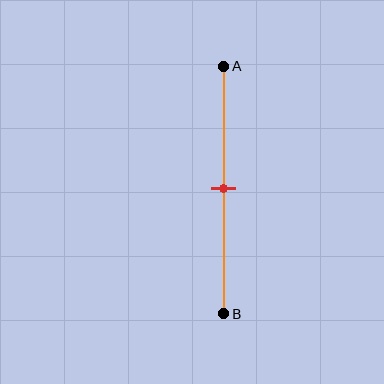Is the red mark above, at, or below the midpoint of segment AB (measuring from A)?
The red mark is approximately at the midpoint of segment AB.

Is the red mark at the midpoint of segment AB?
Yes, the mark is approximately at the midpoint.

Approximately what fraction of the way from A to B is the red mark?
The red mark is approximately 50% of the way from A to B.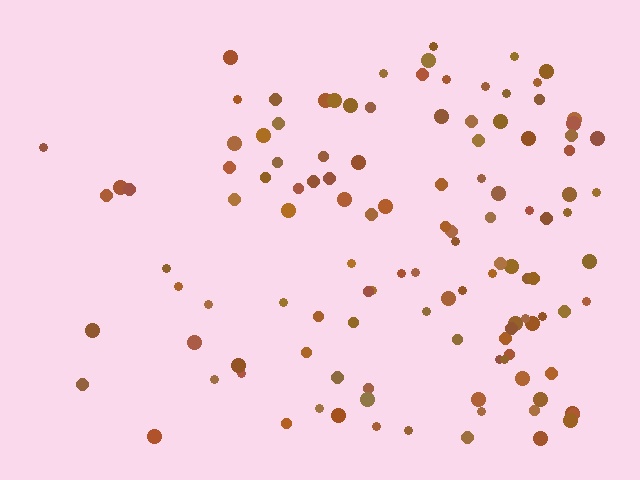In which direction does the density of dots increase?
From left to right, with the right side densest.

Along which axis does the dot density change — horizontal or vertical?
Horizontal.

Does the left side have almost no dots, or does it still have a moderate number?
Still a moderate number, just noticeably fewer than the right.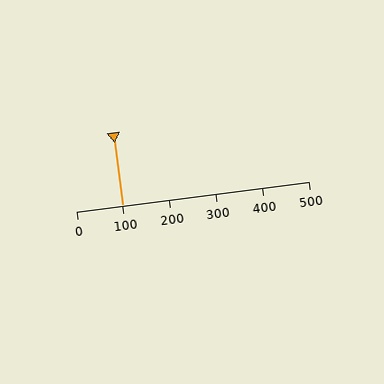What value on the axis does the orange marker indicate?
The marker indicates approximately 100.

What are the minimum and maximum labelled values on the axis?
The axis runs from 0 to 500.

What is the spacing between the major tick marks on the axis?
The major ticks are spaced 100 apart.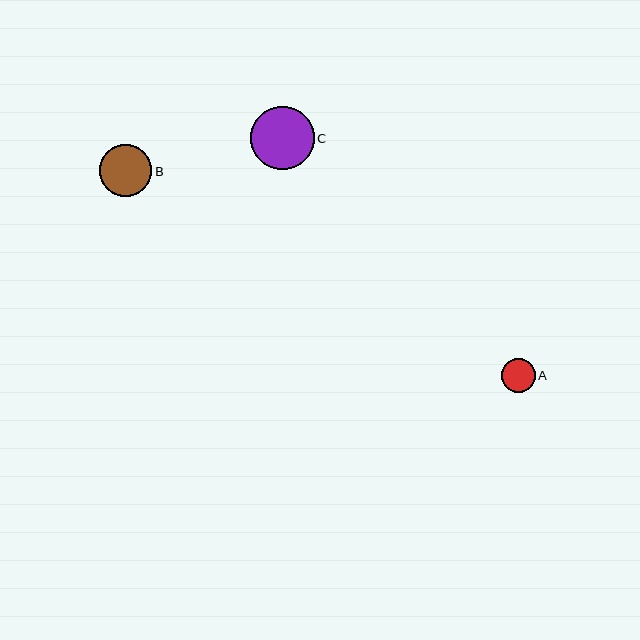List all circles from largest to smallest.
From largest to smallest: C, B, A.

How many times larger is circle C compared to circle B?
Circle C is approximately 1.2 times the size of circle B.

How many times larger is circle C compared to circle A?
Circle C is approximately 1.9 times the size of circle A.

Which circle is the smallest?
Circle A is the smallest with a size of approximately 34 pixels.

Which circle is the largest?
Circle C is the largest with a size of approximately 64 pixels.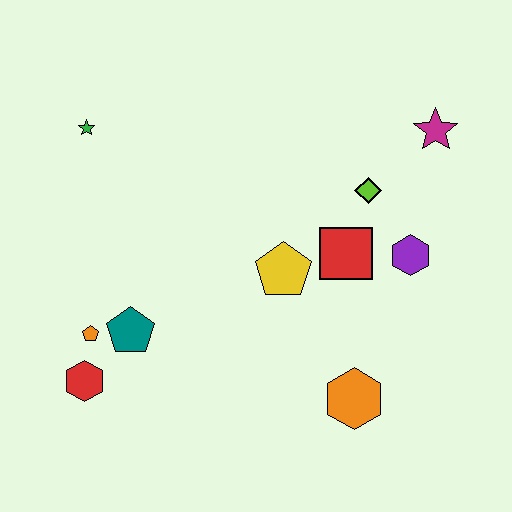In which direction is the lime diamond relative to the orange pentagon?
The lime diamond is to the right of the orange pentagon.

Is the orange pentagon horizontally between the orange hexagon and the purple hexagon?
No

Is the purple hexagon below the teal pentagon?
No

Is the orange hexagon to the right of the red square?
Yes